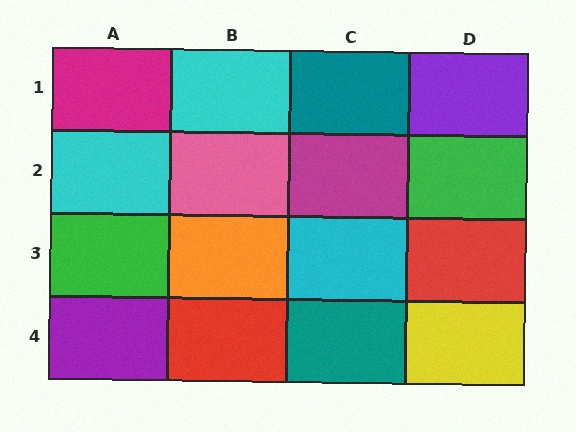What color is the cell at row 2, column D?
Green.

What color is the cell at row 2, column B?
Pink.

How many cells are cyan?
3 cells are cyan.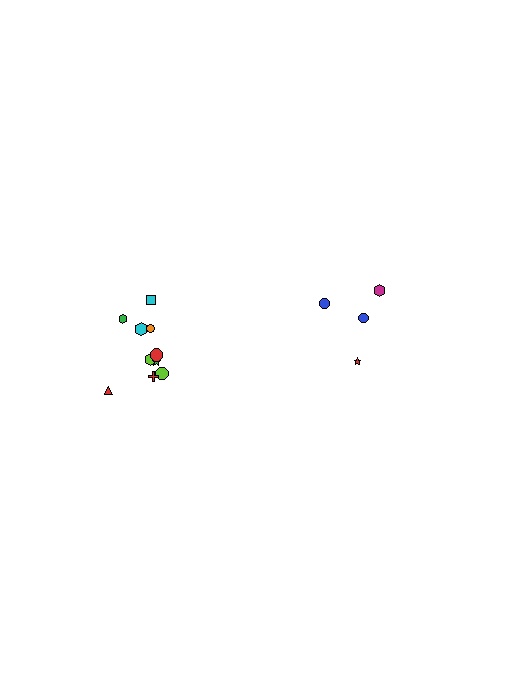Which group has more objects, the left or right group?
The left group.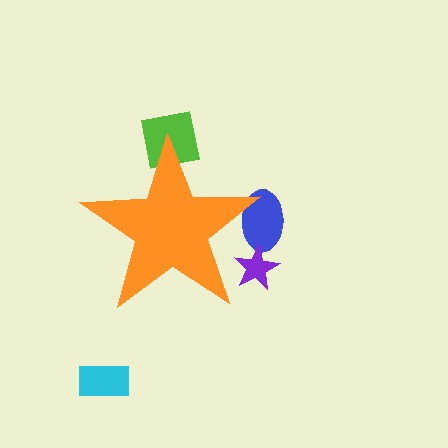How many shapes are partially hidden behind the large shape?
3 shapes are partially hidden.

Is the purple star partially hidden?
Yes, the purple star is partially hidden behind the orange star.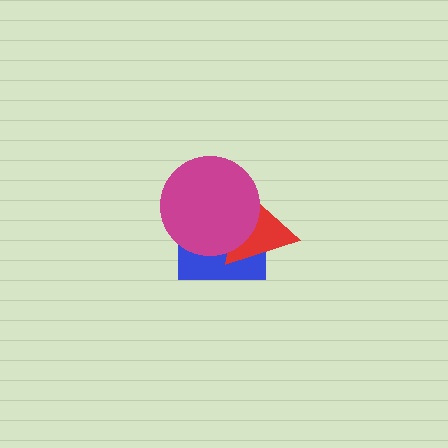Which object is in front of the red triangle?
The magenta circle is in front of the red triangle.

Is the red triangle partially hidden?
Yes, it is partially covered by another shape.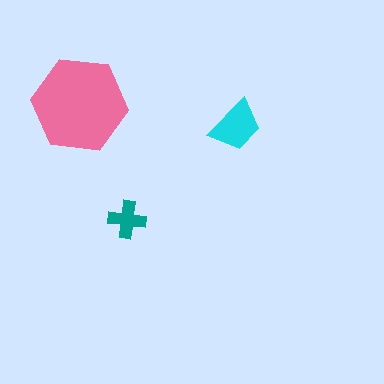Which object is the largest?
The pink hexagon.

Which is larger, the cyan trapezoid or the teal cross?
The cyan trapezoid.